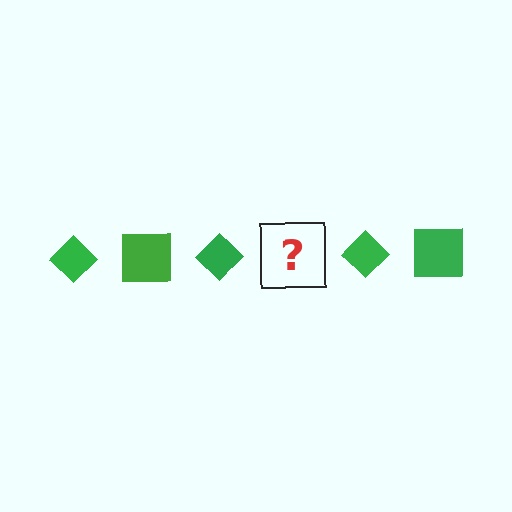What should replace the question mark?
The question mark should be replaced with a green square.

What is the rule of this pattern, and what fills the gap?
The rule is that the pattern cycles through diamond, square shapes in green. The gap should be filled with a green square.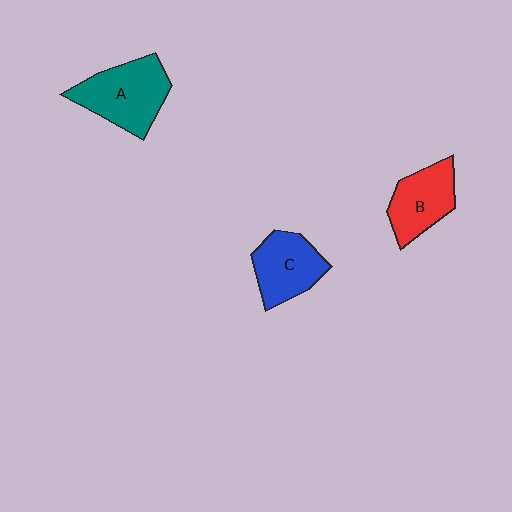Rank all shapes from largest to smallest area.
From largest to smallest: A (teal), C (blue), B (red).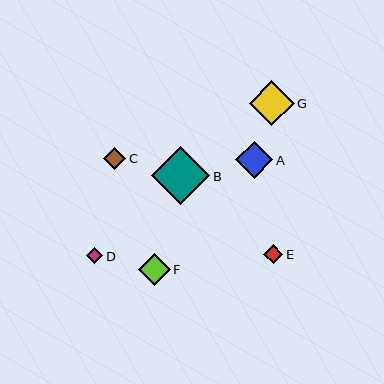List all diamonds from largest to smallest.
From largest to smallest: B, G, A, F, C, E, D.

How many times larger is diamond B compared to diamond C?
Diamond B is approximately 2.6 times the size of diamond C.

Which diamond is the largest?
Diamond B is the largest with a size of approximately 58 pixels.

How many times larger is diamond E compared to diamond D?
Diamond E is approximately 1.2 times the size of diamond D.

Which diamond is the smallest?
Diamond D is the smallest with a size of approximately 16 pixels.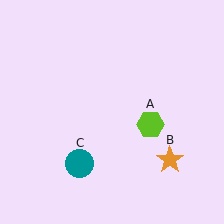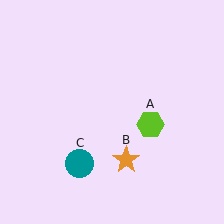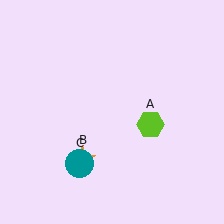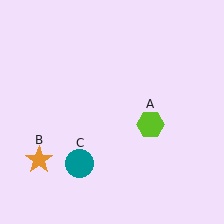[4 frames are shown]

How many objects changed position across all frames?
1 object changed position: orange star (object B).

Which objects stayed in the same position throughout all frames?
Lime hexagon (object A) and teal circle (object C) remained stationary.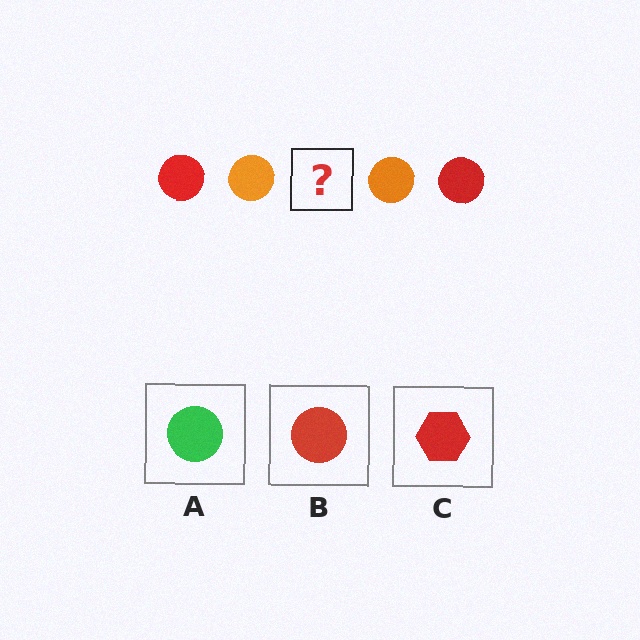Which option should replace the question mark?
Option B.